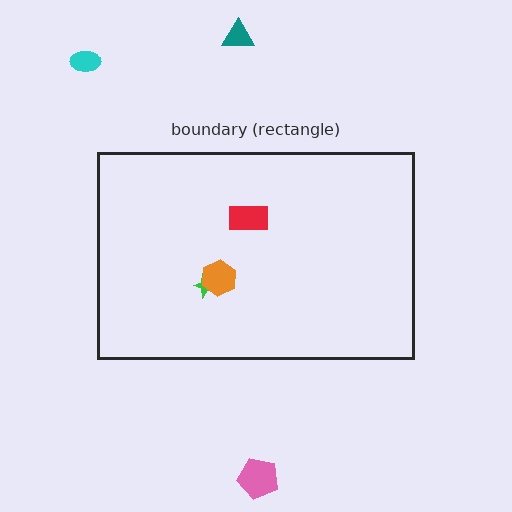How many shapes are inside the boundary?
3 inside, 3 outside.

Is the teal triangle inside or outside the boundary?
Outside.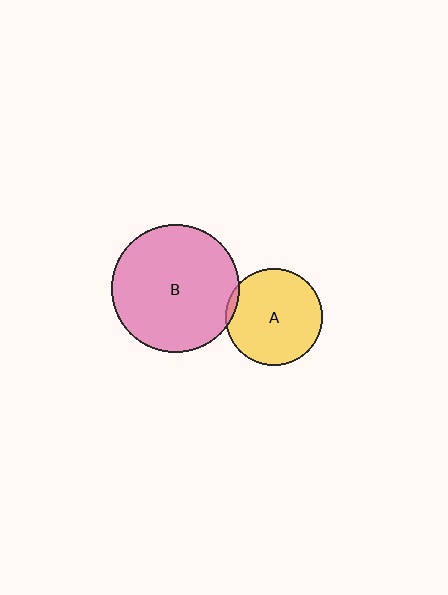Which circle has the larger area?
Circle B (pink).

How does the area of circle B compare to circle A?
Approximately 1.7 times.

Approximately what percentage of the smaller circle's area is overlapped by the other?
Approximately 5%.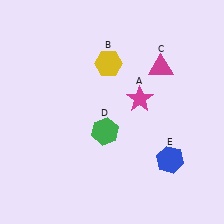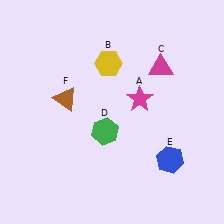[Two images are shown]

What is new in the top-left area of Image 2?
A brown triangle (F) was added in the top-left area of Image 2.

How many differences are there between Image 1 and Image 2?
There is 1 difference between the two images.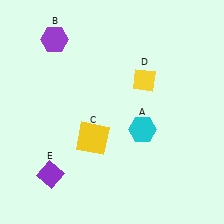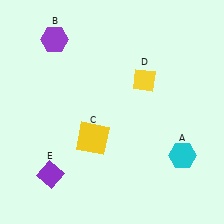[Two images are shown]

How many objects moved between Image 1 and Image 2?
1 object moved between the two images.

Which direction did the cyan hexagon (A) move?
The cyan hexagon (A) moved right.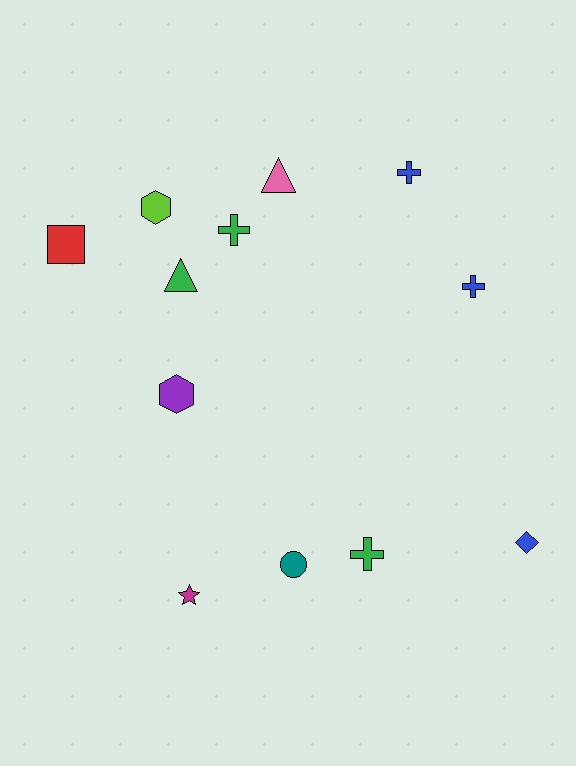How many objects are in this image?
There are 12 objects.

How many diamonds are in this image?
There is 1 diamond.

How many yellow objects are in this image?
There are no yellow objects.